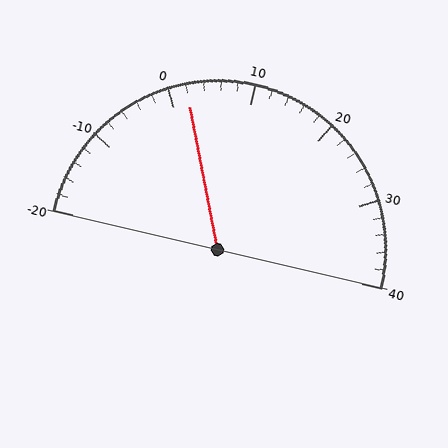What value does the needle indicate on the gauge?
The needle indicates approximately 2.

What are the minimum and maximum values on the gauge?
The gauge ranges from -20 to 40.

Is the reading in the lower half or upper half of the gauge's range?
The reading is in the lower half of the range (-20 to 40).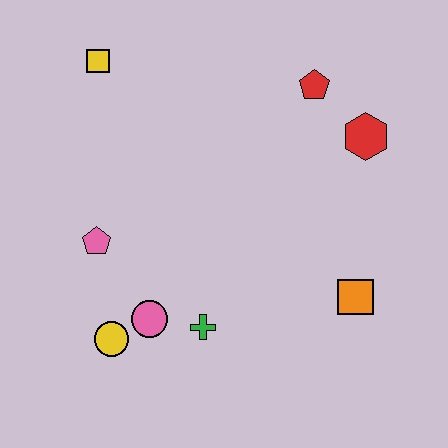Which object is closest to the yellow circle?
The pink circle is closest to the yellow circle.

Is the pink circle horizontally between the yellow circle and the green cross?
Yes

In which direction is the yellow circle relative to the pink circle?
The yellow circle is to the left of the pink circle.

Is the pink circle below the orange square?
Yes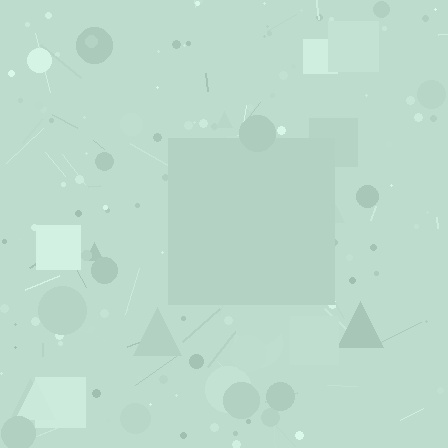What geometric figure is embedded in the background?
A square is embedded in the background.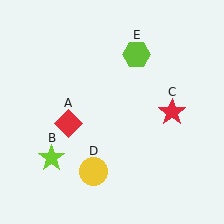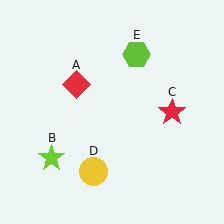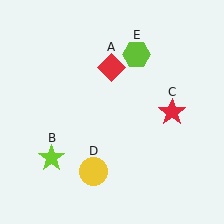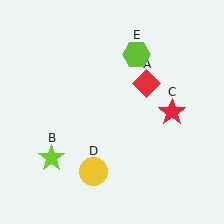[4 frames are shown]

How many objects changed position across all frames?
1 object changed position: red diamond (object A).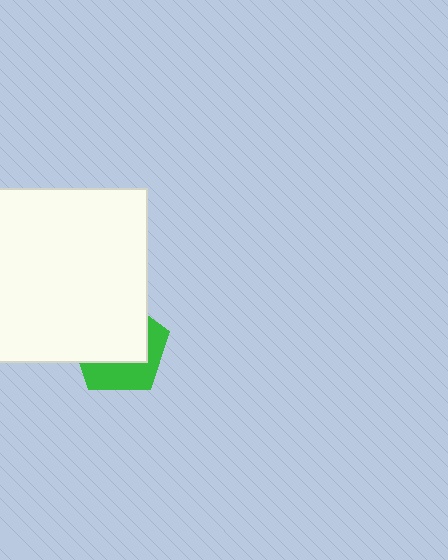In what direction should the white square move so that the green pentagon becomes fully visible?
The white square should move toward the upper-left. That is the shortest direction to clear the overlap and leave the green pentagon fully visible.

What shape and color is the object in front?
The object in front is a white square.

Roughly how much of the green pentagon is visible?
A small part of it is visible (roughly 39%).